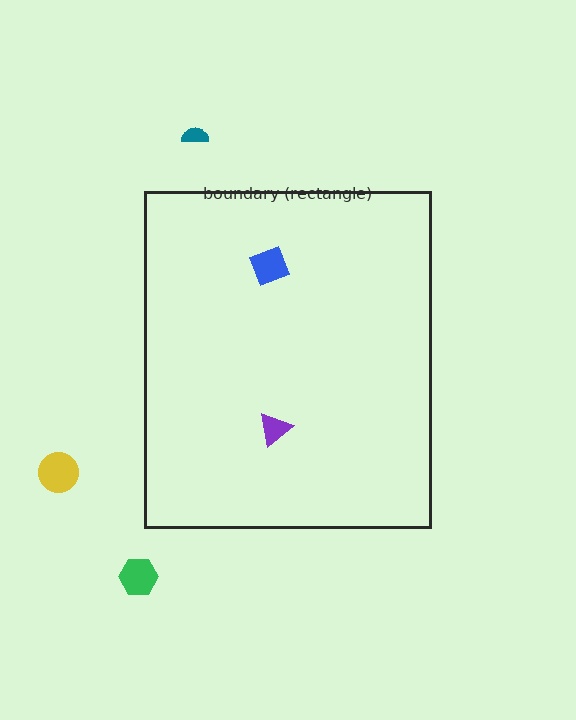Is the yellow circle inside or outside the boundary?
Outside.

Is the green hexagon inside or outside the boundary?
Outside.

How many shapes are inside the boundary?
2 inside, 3 outside.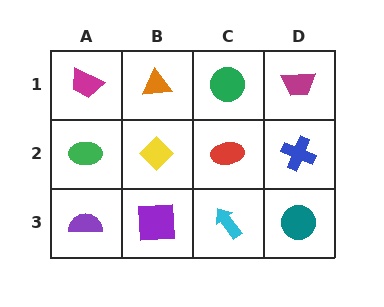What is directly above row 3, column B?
A yellow diamond.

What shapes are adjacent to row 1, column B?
A yellow diamond (row 2, column B), a magenta trapezoid (row 1, column A), a green circle (row 1, column C).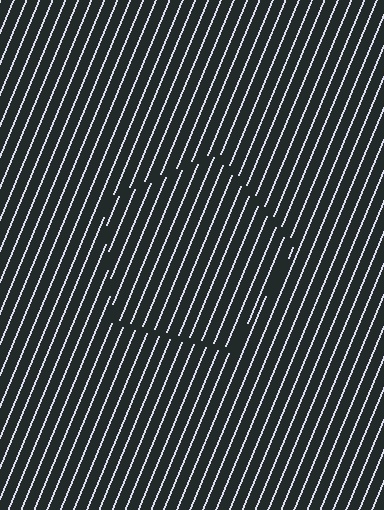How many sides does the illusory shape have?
5 sides — the line-ends trace a pentagon.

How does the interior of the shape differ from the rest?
The interior of the shape contains the same grating, shifted by half a period — the contour is defined by the phase discontinuity where line-ends from the inner and outer gratings abut.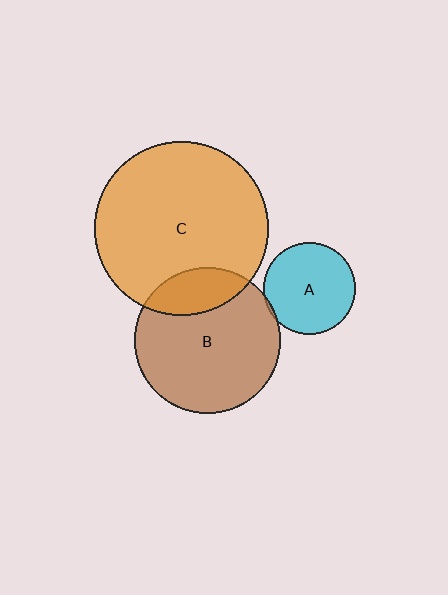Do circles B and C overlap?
Yes.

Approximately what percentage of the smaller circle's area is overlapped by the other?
Approximately 20%.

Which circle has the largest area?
Circle C (orange).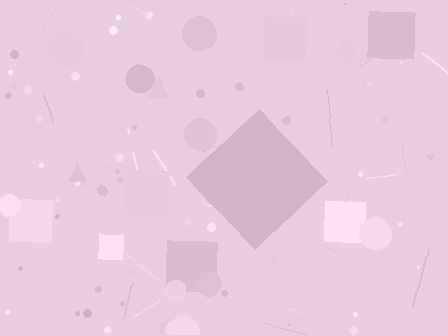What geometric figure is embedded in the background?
A diamond is embedded in the background.